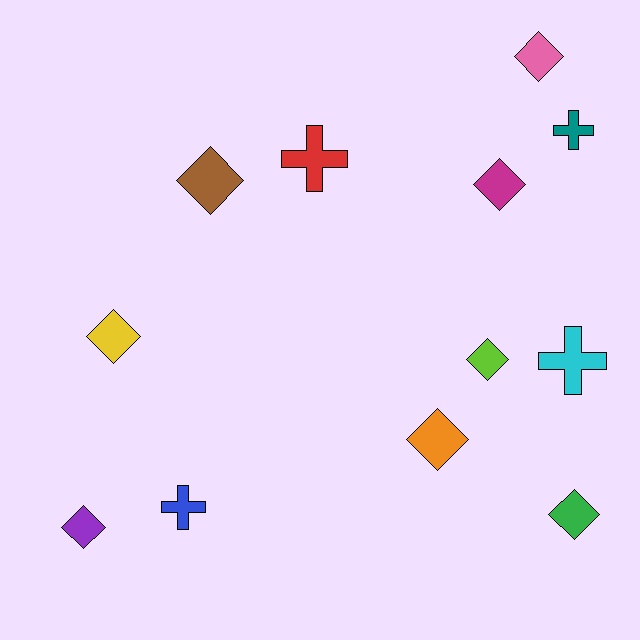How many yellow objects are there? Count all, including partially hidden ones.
There is 1 yellow object.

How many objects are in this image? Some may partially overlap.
There are 12 objects.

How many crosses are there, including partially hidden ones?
There are 4 crosses.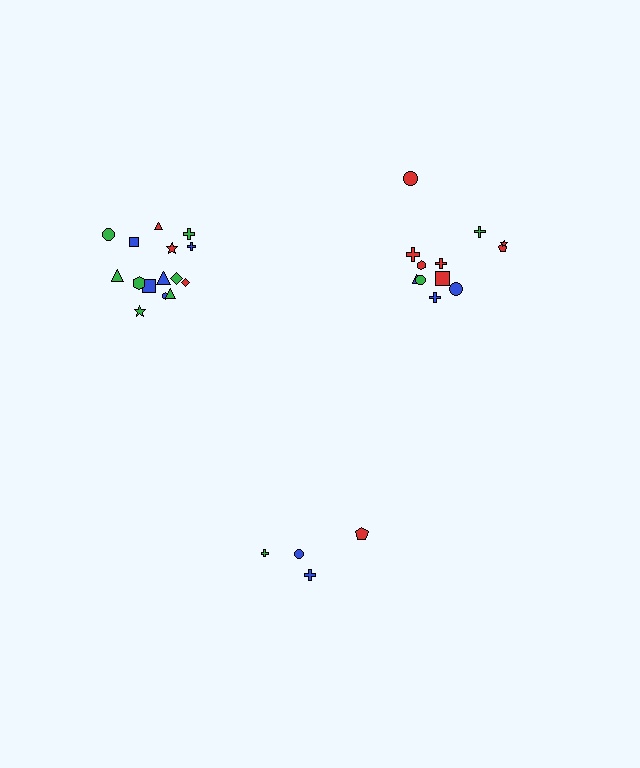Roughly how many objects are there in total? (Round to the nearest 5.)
Roughly 30 objects in total.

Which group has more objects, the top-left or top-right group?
The top-left group.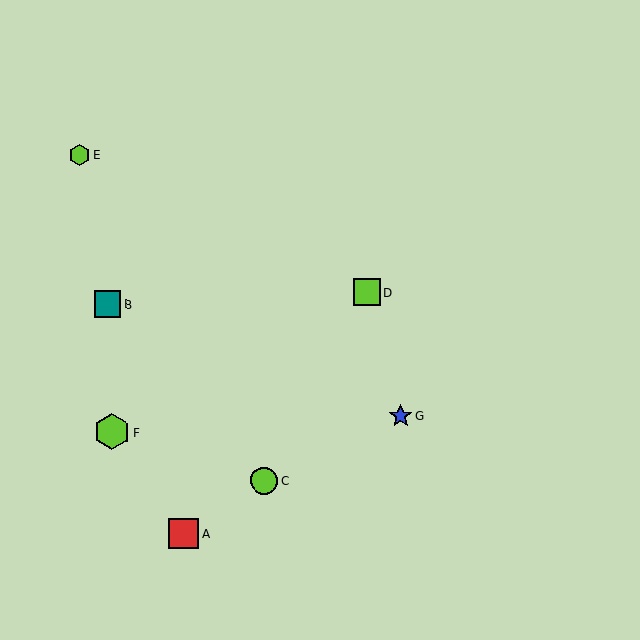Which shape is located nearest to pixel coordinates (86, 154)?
The lime hexagon (labeled E) at (80, 155) is nearest to that location.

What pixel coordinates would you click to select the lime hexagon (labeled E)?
Click at (80, 155) to select the lime hexagon E.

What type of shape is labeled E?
Shape E is a lime hexagon.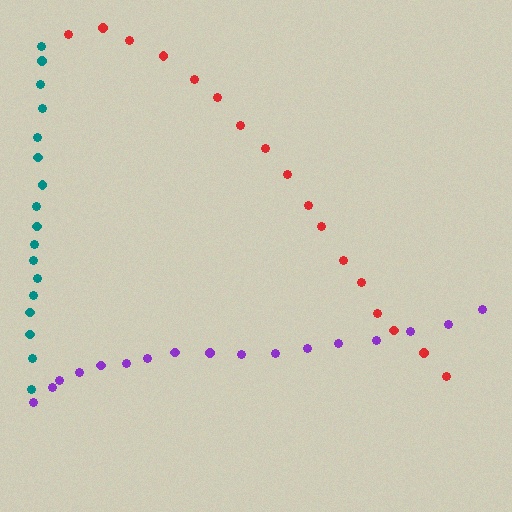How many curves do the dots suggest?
There are 3 distinct paths.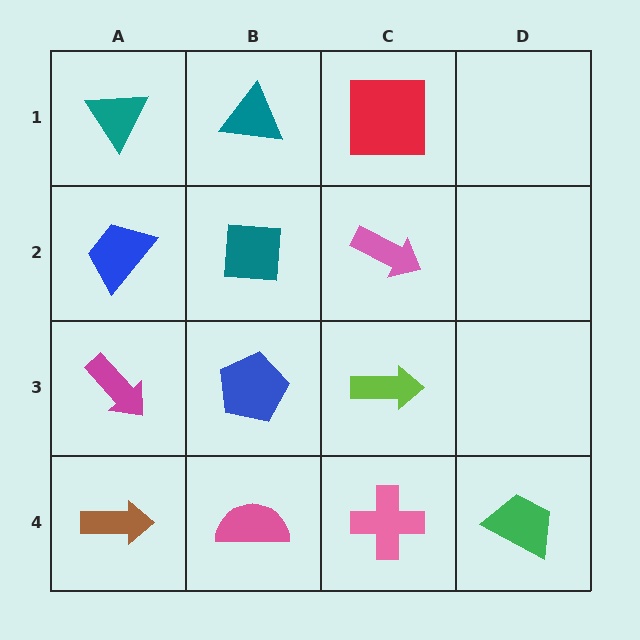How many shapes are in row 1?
3 shapes.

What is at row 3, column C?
A lime arrow.